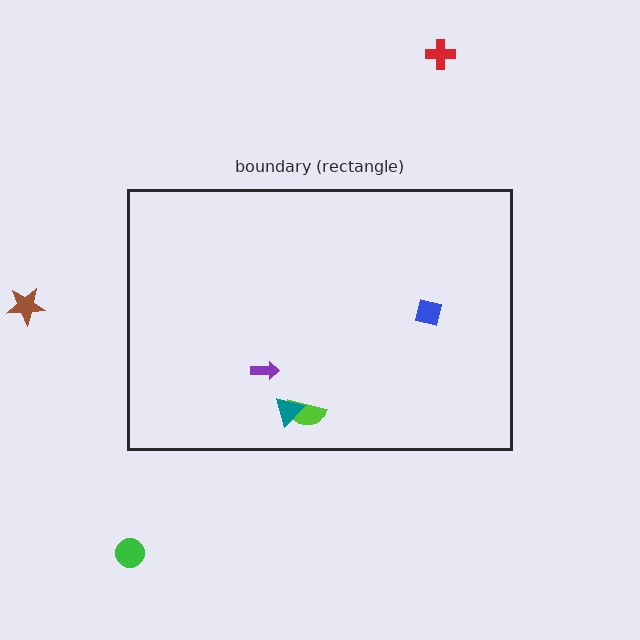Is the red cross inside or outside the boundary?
Outside.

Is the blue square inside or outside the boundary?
Inside.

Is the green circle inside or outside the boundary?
Outside.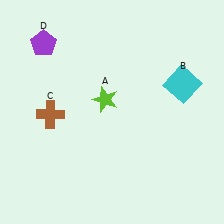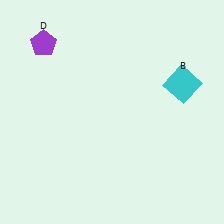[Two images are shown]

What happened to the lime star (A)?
The lime star (A) was removed in Image 2. It was in the top-left area of Image 1.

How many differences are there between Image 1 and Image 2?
There are 2 differences between the two images.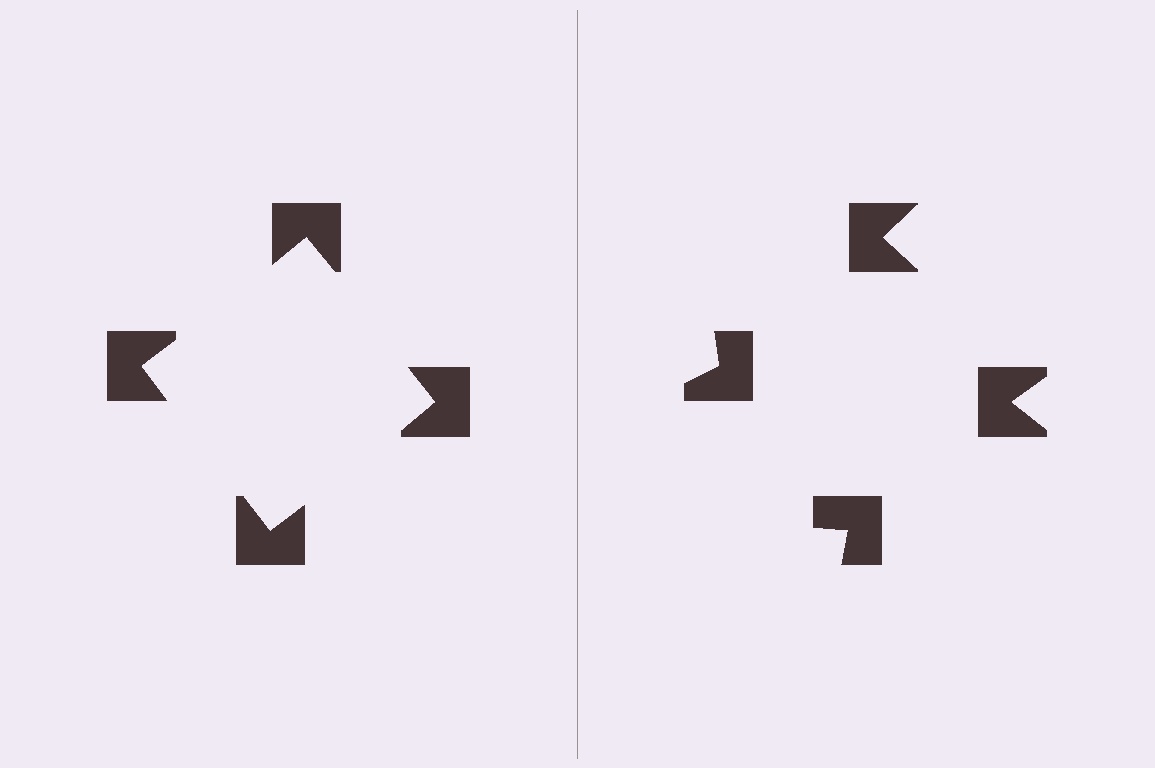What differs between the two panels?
The notched squares are positioned identically on both sides; only the wedge orientations differ. On the left they align to a square; on the right they are misaligned.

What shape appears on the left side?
An illusory square.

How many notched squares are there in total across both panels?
8 — 4 on each side.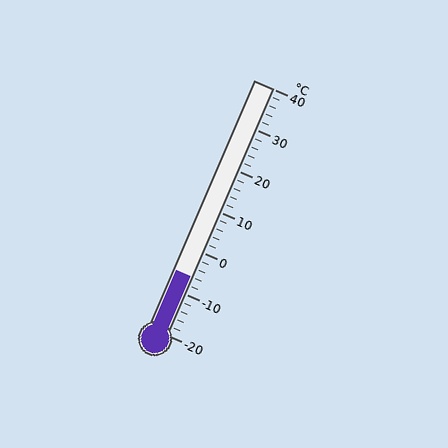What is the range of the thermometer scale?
The thermometer scale ranges from -20°C to 40°C.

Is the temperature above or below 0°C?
The temperature is below 0°C.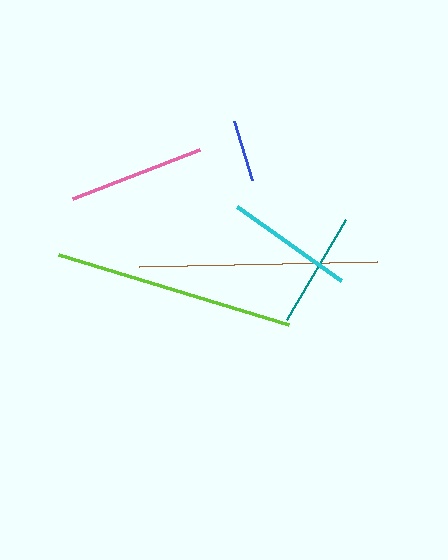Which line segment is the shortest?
The blue line is the shortest at approximately 61 pixels.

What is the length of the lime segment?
The lime segment is approximately 240 pixels long.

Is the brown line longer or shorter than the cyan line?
The brown line is longer than the cyan line.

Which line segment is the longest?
The lime line is the longest at approximately 240 pixels.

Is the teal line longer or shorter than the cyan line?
The cyan line is longer than the teal line.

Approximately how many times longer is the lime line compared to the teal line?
The lime line is approximately 2.1 times the length of the teal line.